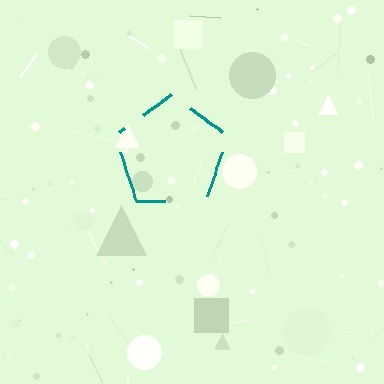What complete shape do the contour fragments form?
The contour fragments form a pentagon.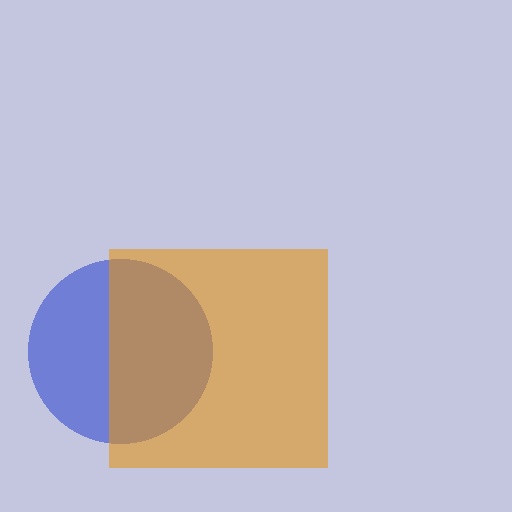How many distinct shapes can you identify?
There are 2 distinct shapes: a blue circle, an orange square.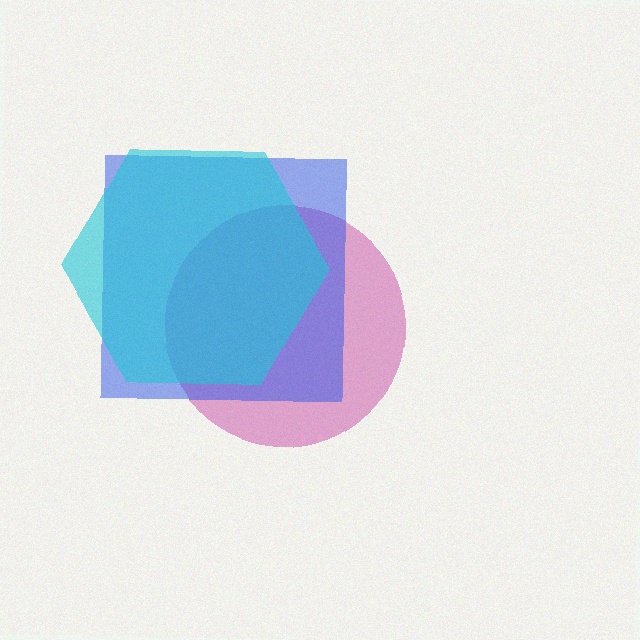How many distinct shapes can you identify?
There are 3 distinct shapes: a magenta circle, a blue square, a cyan hexagon.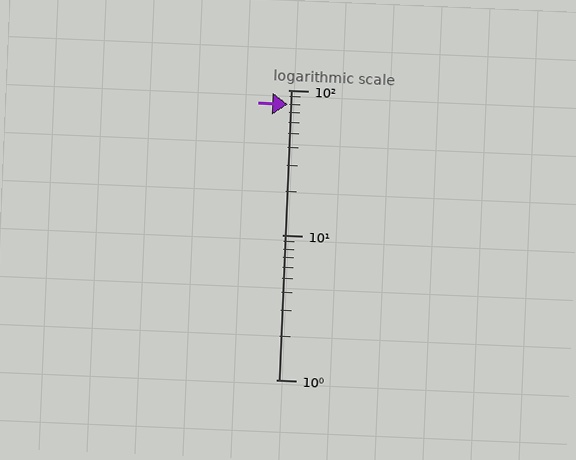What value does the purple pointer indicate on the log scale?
The pointer indicates approximately 80.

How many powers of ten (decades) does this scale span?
The scale spans 2 decades, from 1 to 100.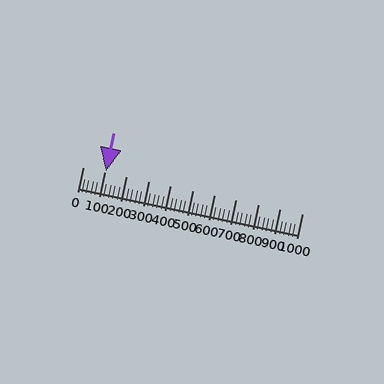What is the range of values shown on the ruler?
The ruler shows values from 0 to 1000.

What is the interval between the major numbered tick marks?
The major tick marks are spaced 100 units apart.